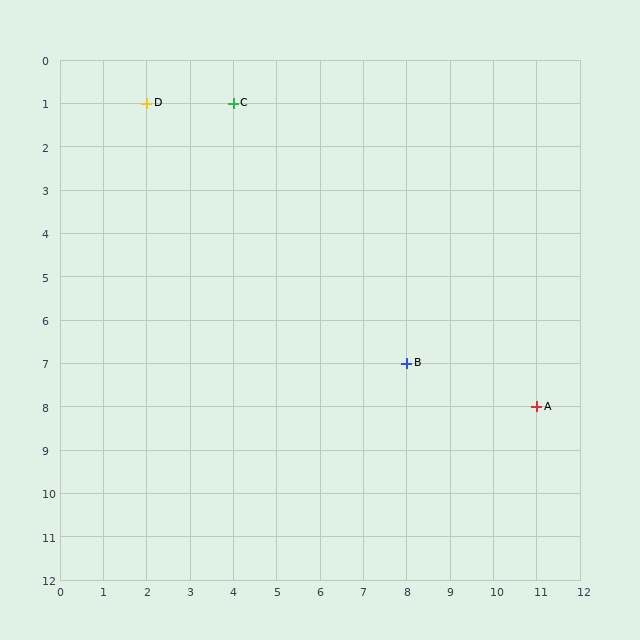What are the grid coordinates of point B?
Point B is at grid coordinates (8, 7).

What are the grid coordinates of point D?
Point D is at grid coordinates (2, 1).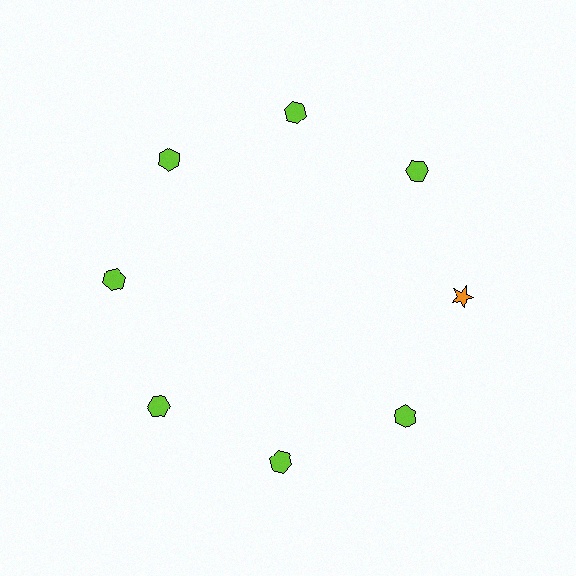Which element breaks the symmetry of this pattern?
The orange star at roughly the 3 o'clock position breaks the symmetry. All other shapes are lime hexagons.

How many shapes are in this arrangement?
There are 8 shapes arranged in a ring pattern.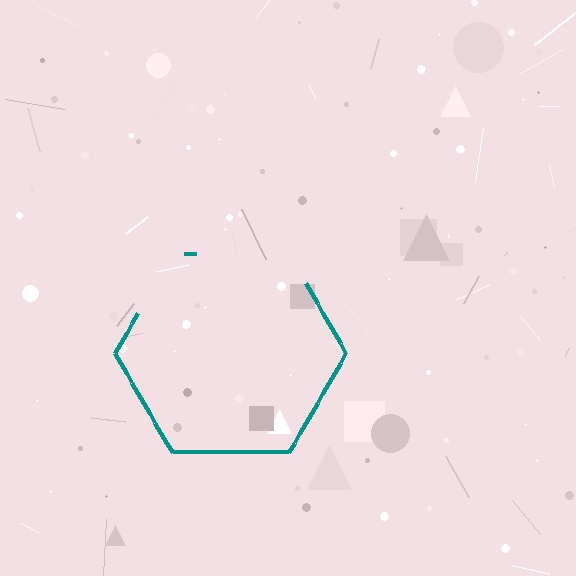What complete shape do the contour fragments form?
The contour fragments form a hexagon.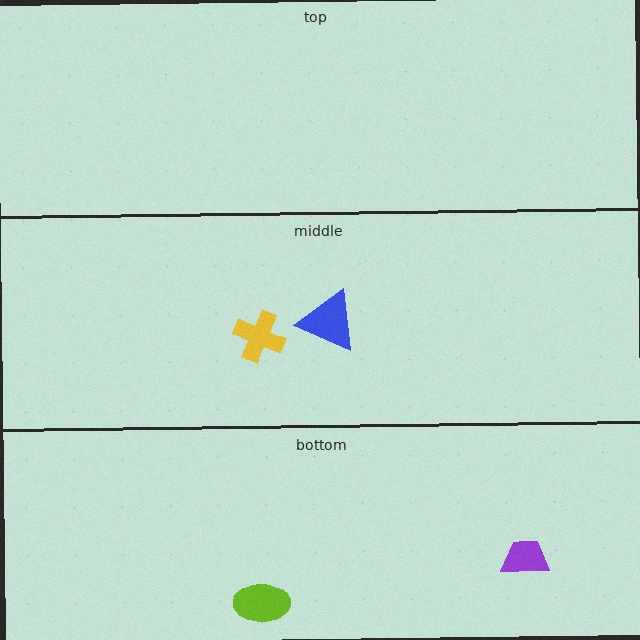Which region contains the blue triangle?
The middle region.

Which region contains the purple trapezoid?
The bottom region.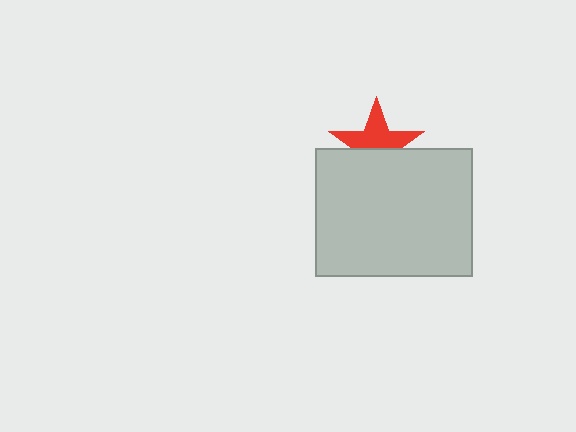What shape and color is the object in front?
The object in front is a light gray rectangle.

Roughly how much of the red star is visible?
About half of it is visible (roughly 55%).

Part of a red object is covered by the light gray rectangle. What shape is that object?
It is a star.